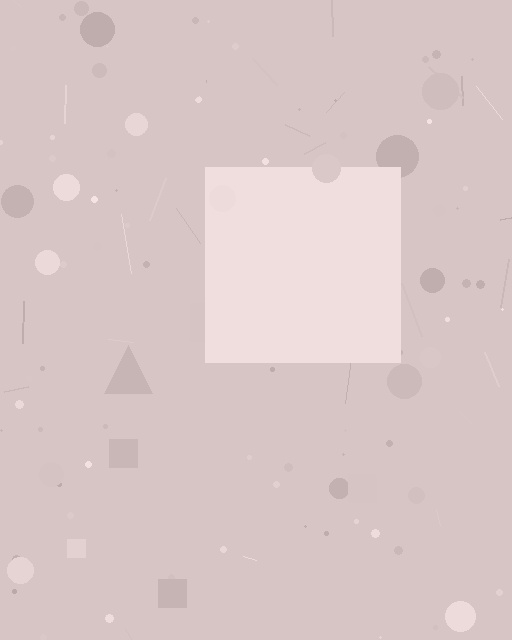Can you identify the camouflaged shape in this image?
The camouflaged shape is a square.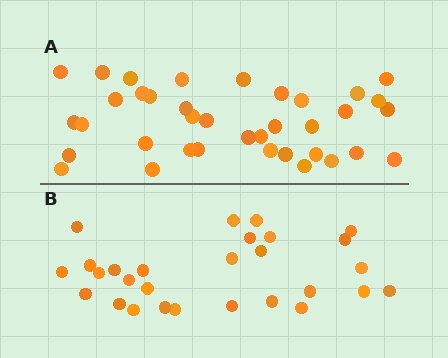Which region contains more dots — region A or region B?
Region A (the top region) has more dots.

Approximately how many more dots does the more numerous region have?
Region A has roughly 8 or so more dots than region B.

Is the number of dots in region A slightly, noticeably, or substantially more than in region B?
Region A has noticeably more, but not dramatically so. The ratio is roughly 1.3 to 1.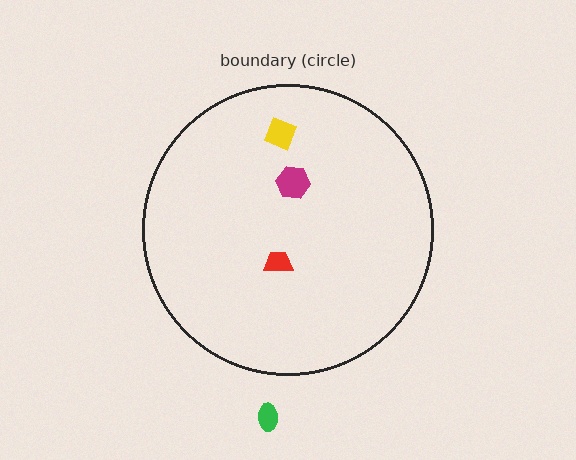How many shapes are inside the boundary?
3 inside, 1 outside.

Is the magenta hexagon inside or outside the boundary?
Inside.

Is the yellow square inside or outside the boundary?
Inside.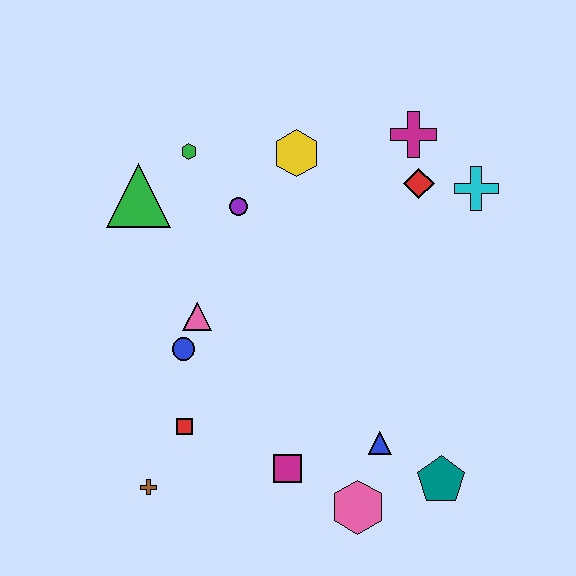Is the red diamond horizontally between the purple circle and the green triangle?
No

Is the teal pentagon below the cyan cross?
Yes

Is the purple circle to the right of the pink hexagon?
No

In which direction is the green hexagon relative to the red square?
The green hexagon is above the red square.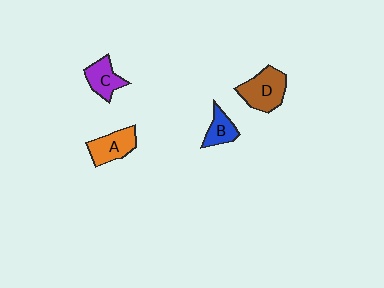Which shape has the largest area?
Shape D (brown).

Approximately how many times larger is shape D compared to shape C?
Approximately 1.4 times.